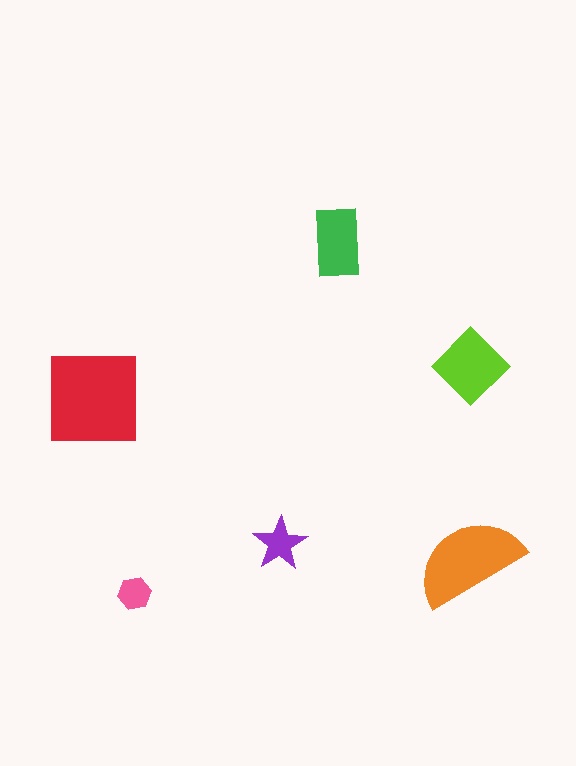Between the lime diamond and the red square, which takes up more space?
The red square.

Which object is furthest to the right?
The lime diamond is rightmost.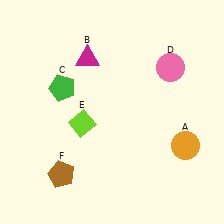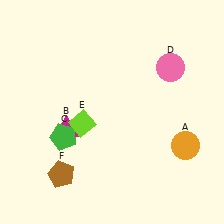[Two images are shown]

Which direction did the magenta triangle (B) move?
The magenta triangle (B) moved down.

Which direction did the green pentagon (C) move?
The green pentagon (C) moved down.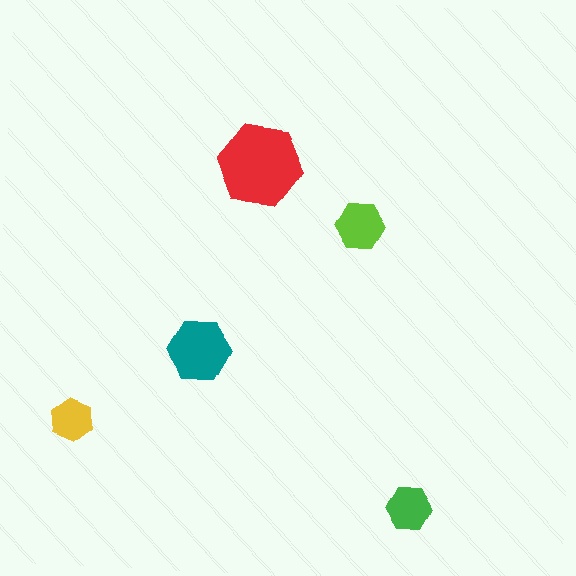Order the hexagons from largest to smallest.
the red one, the teal one, the lime one, the green one, the yellow one.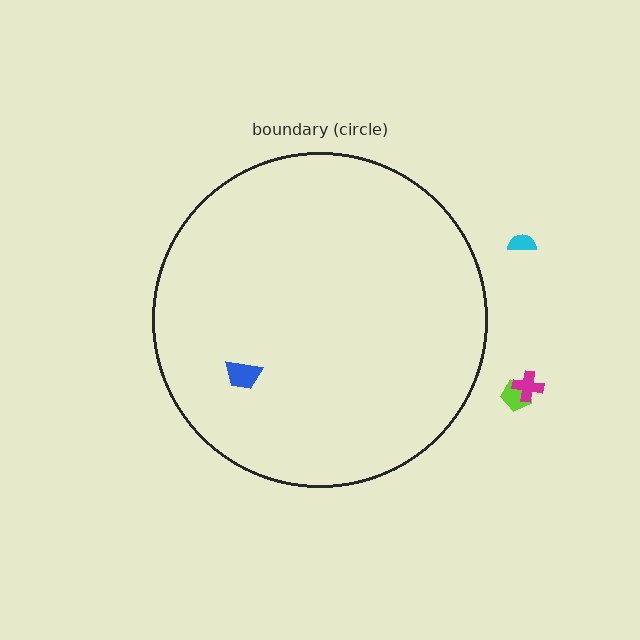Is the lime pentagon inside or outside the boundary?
Outside.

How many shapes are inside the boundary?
1 inside, 3 outside.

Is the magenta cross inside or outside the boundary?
Outside.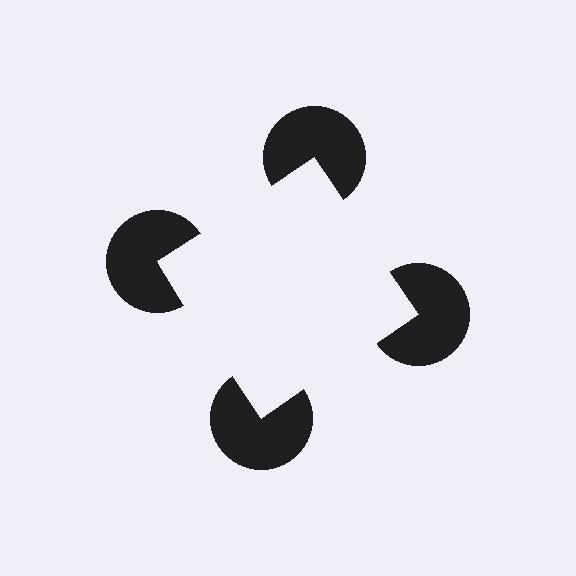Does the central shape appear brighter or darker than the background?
It typically appears slightly brighter than the background, even though no actual brightness change is drawn.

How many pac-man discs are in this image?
There are 4 — one at each vertex of the illusory square.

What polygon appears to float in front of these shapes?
An illusory square — its edges are inferred from the aligned wedge cuts in the pac-man discs, not physically drawn.